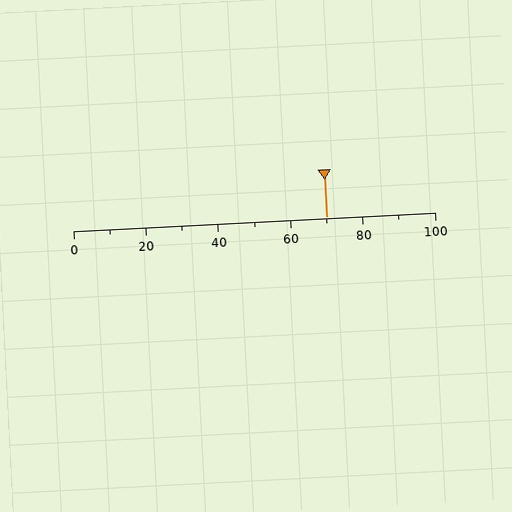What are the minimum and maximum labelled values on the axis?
The axis runs from 0 to 100.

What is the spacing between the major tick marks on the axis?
The major ticks are spaced 20 apart.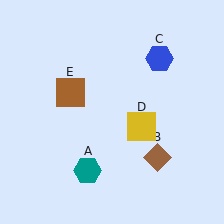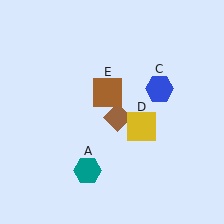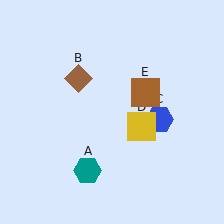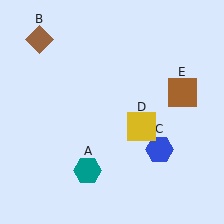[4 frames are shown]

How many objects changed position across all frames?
3 objects changed position: brown diamond (object B), blue hexagon (object C), brown square (object E).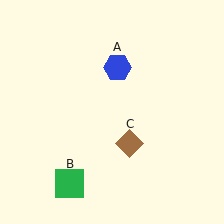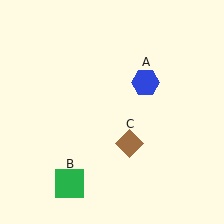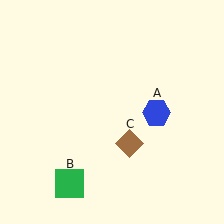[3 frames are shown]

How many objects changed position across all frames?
1 object changed position: blue hexagon (object A).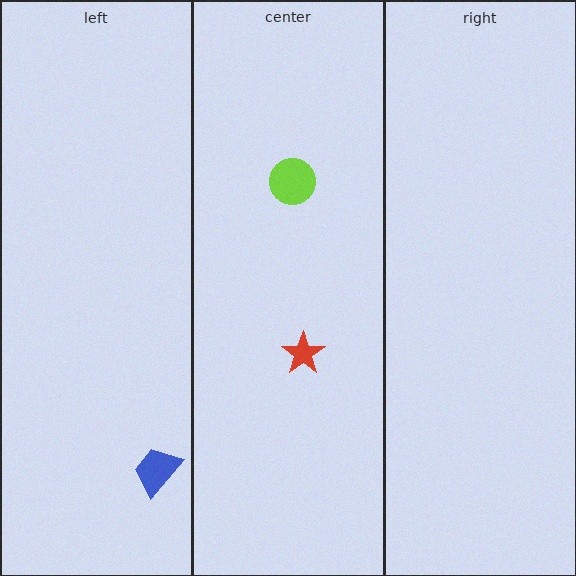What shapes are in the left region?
The blue trapezoid.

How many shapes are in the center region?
2.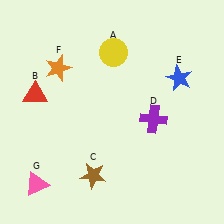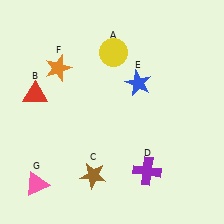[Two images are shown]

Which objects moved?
The objects that moved are: the purple cross (D), the blue star (E).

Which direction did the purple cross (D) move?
The purple cross (D) moved down.